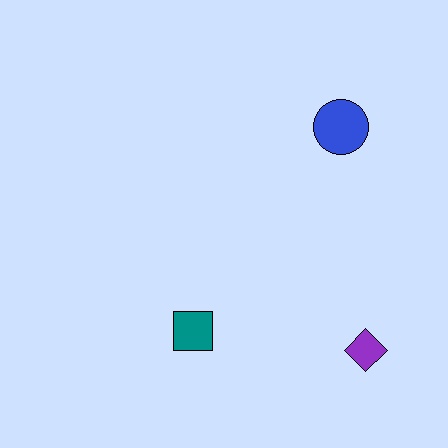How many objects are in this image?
There are 3 objects.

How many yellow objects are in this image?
There are no yellow objects.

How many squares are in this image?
There is 1 square.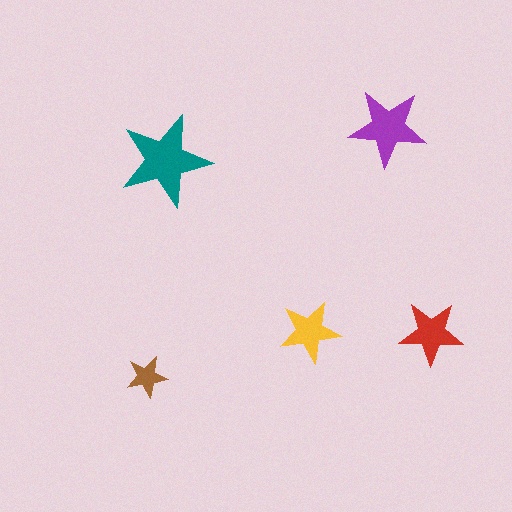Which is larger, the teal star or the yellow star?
The teal one.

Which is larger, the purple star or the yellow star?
The purple one.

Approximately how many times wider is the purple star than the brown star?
About 2 times wider.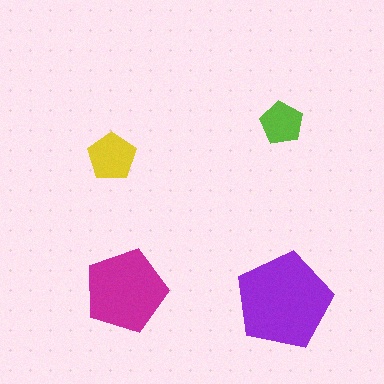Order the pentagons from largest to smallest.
the purple one, the magenta one, the yellow one, the lime one.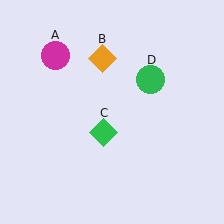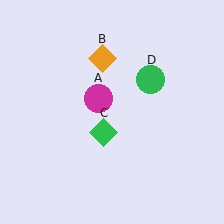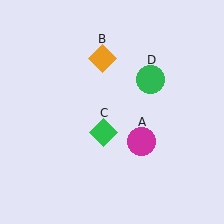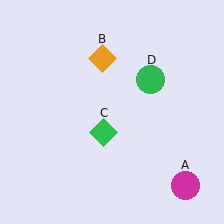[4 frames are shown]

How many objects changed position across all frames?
1 object changed position: magenta circle (object A).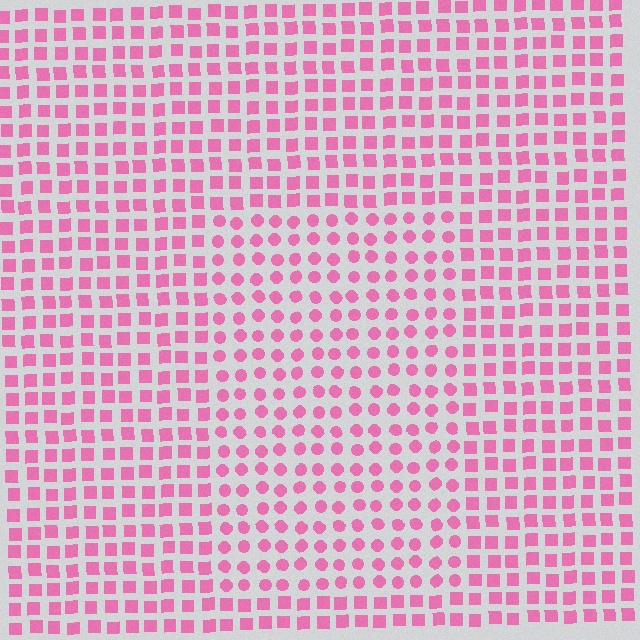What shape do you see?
I see a rectangle.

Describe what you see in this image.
The image is filled with small pink elements arranged in a uniform grid. A rectangle-shaped region contains circles, while the surrounding area contains squares. The boundary is defined purely by the change in element shape.